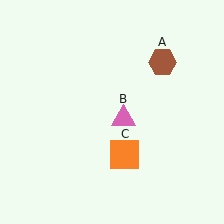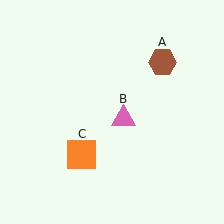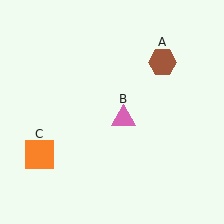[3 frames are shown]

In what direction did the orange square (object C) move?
The orange square (object C) moved left.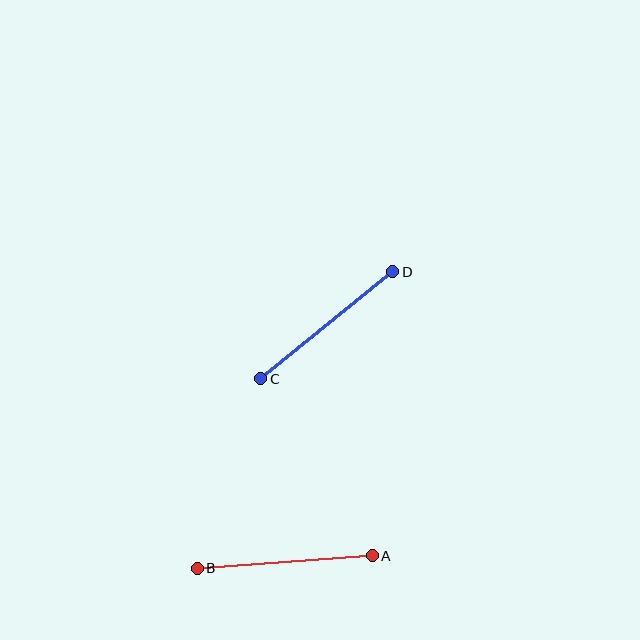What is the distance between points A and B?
The distance is approximately 175 pixels.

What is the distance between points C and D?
The distance is approximately 170 pixels.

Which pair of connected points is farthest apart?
Points A and B are farthest apart.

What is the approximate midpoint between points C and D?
The midpoint is at approximately (327, 325) pixels.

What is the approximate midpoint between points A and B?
The midpoint is at approximately (285, 562) pixels.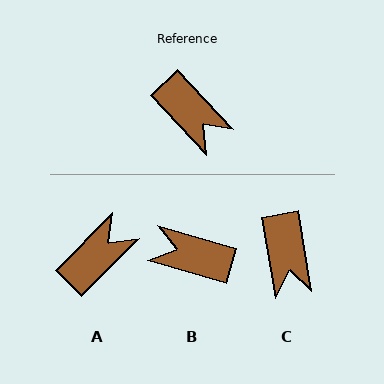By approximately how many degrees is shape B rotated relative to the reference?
Approximately 150 degrees clockwise.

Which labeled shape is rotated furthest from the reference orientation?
B, about 150 degrees away.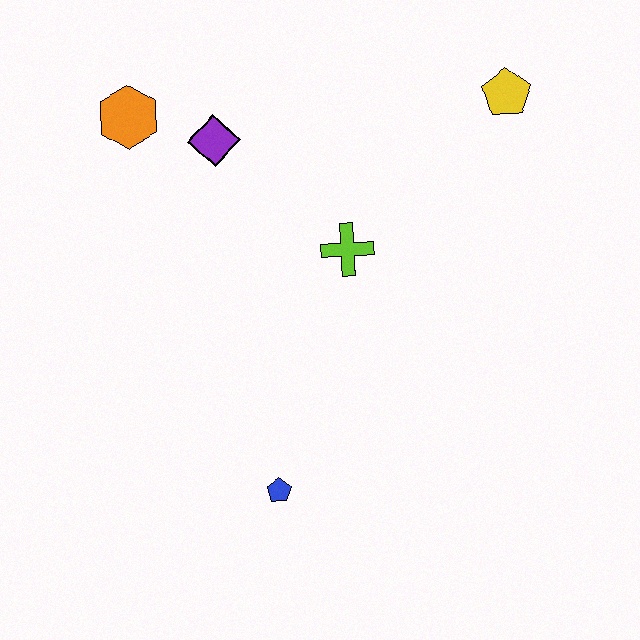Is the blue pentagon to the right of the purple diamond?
Yes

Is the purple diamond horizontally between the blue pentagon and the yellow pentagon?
No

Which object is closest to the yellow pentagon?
The lime cross is closest to the yellow pentagon.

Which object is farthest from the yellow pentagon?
The blue pentagon is farthest from the yellow pentagon.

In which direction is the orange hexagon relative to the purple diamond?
The orange hexagon is to the left of the purple diamond.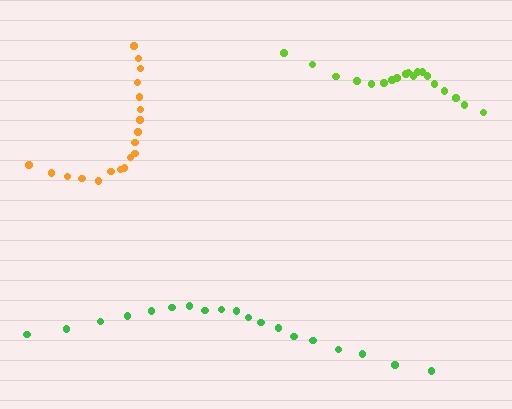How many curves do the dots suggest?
There are 3 distinct paths.